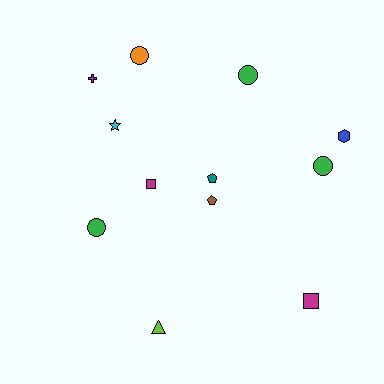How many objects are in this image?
There are 12 objects.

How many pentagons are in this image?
There are 2 pentagons.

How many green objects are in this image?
There are 3 green objects.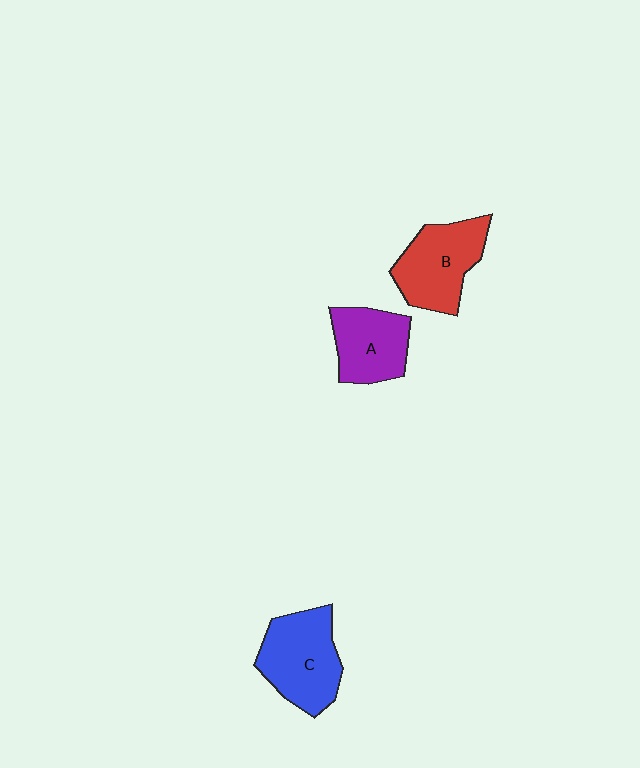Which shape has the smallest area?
Shape A (purple).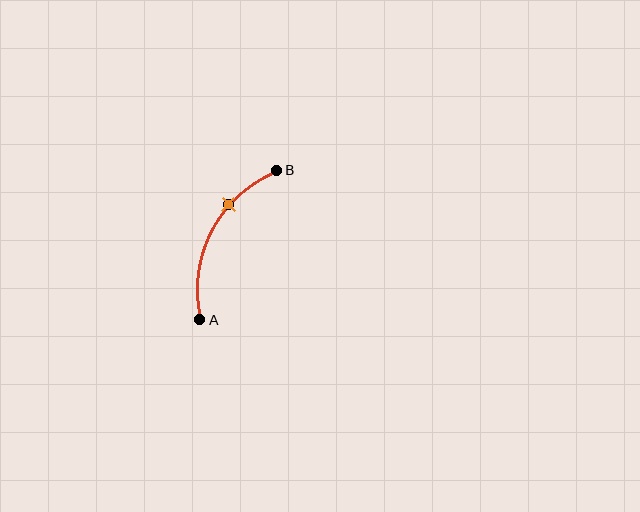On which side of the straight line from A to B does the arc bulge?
The arc bulges to the left of the straight line connecting A and B.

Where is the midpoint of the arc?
The arc midpoint is the point on the curve farthest from the straight line joining A and B. It sits to the left of that line.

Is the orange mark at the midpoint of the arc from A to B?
No. The orange mark lies on the arc but is closer to endpoint B. The arc midpoint would be at the point on the curve equidistant along the arc from both A and B.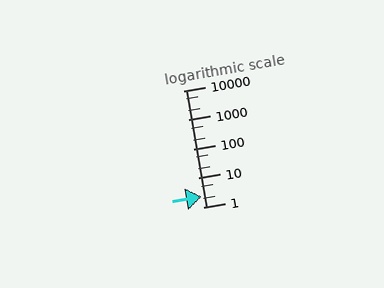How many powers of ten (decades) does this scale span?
The scale spans 4 decades, from 1 to 10000.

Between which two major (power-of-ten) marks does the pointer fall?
The pointer is between 1 and 10.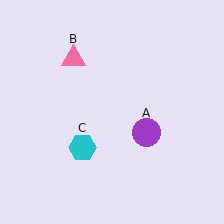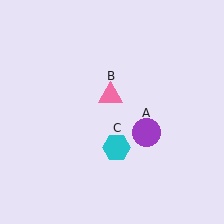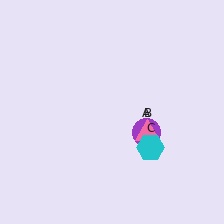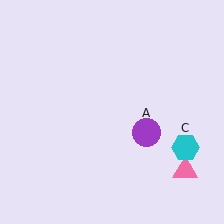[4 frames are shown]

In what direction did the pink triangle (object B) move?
The pink triangle (object B) moved down and to the right.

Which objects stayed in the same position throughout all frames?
Purple circle (object A) remained stationary.